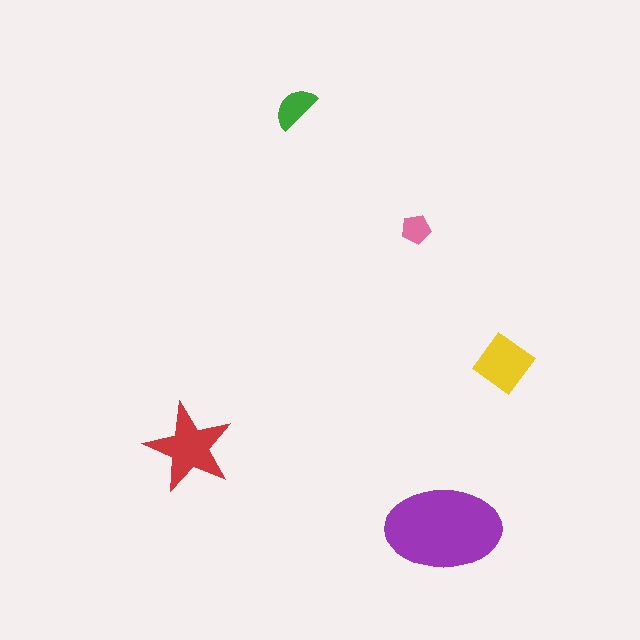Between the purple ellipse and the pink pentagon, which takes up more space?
The purple ellipse.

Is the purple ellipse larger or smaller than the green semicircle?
Larger.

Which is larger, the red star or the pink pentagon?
The red star.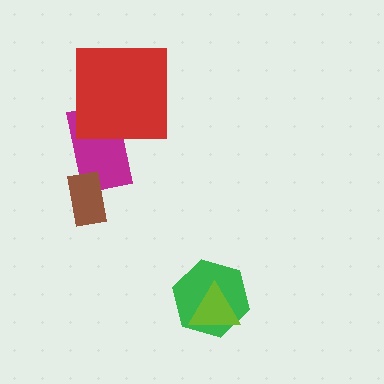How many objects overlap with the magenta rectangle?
2 objects overlap with the magenta rectangle.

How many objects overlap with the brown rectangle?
1 object overlaps with the brown rectangle.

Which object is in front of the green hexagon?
The lime triangle is in front of the green hexagon.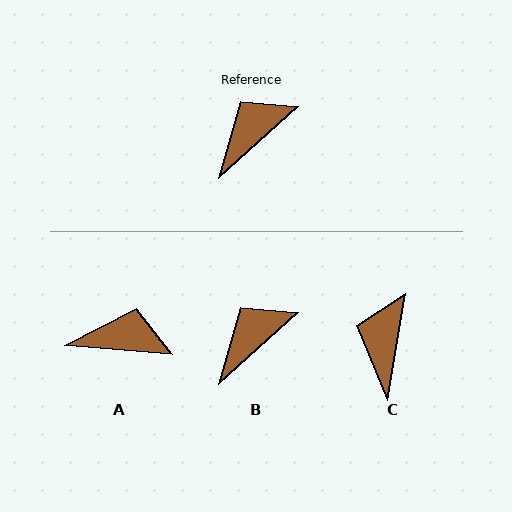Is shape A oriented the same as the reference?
No, it is off by about 47 degrees.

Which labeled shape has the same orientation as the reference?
B.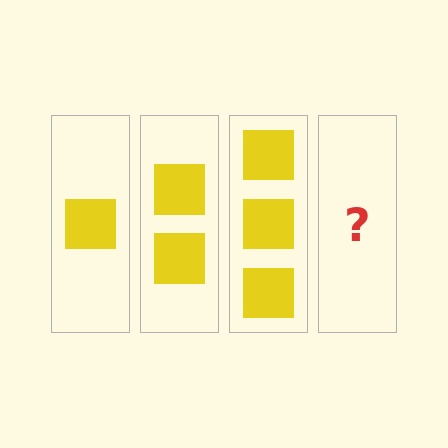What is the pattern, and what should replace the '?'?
The pattern is that each step adds one more square. The '?' should be 4 squares.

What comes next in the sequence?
The next element should be 4 squares.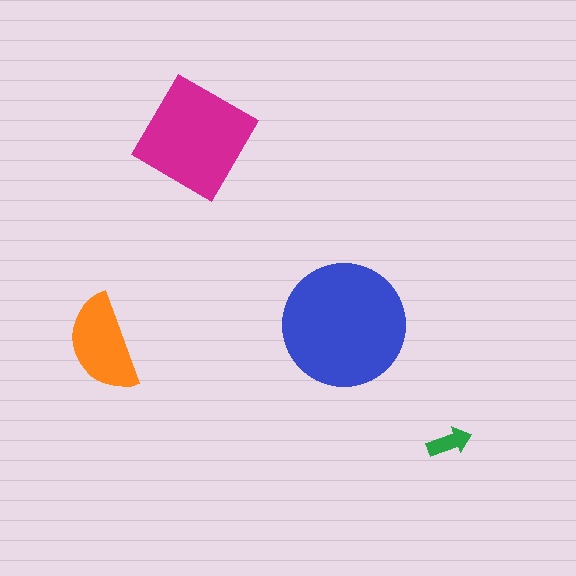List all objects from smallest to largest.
The green arrow, the orange semicircle, the magenta diamond, the blue circle.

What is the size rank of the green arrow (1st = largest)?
4th.